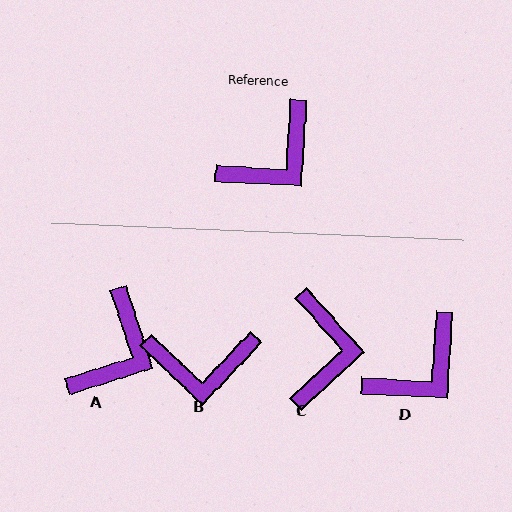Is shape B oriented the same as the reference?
No, it is off by about 40 degrees.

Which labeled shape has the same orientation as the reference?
D.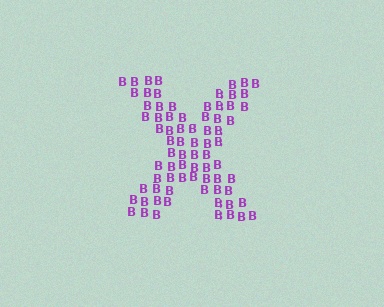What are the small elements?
The small elements are letter B's.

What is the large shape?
The large shape is the letter X.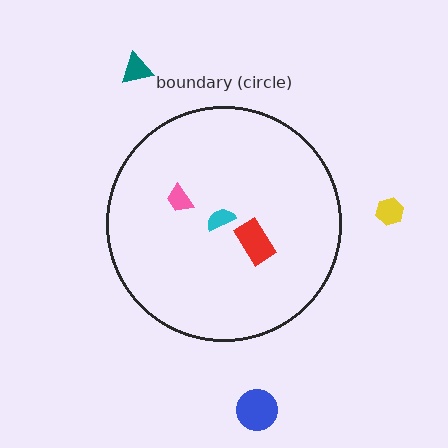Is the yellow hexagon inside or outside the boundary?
Outside.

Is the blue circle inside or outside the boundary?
Outside.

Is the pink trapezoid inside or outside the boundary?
Inside.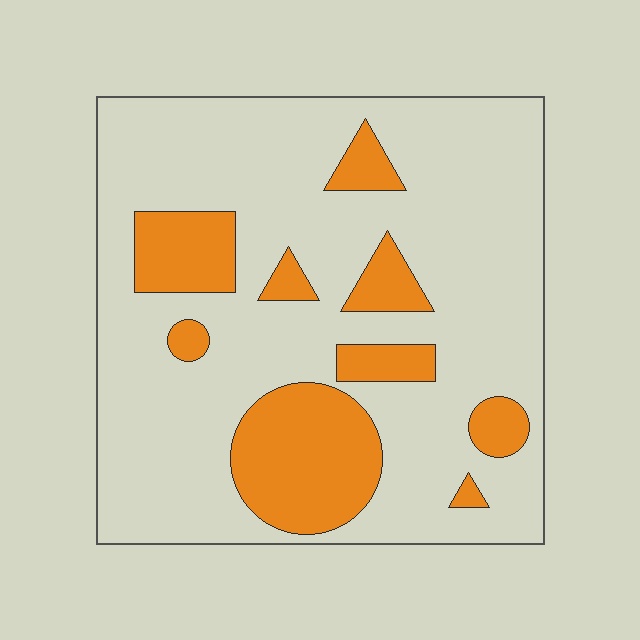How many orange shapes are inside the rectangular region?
9.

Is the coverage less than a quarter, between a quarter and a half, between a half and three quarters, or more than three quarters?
Less than a quarter.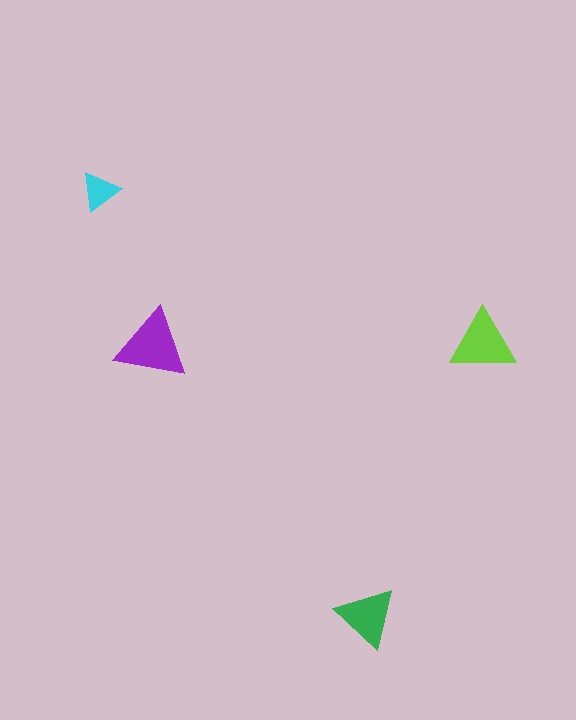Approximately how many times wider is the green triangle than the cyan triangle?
About 1.5 times wider.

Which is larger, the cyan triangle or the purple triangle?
The purple one.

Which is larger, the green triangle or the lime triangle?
The lime one.